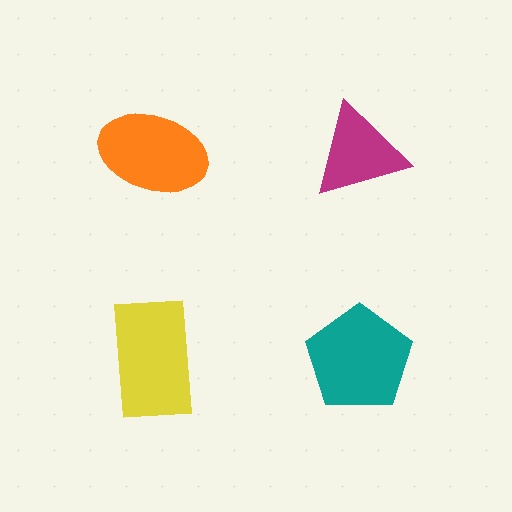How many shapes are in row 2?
2 shapes.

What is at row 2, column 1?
A yellow rectangle.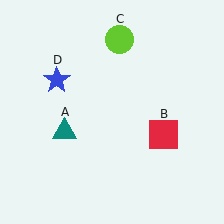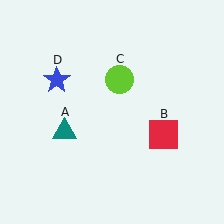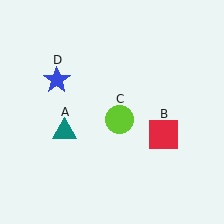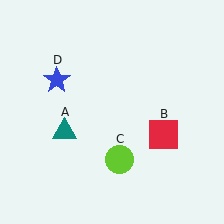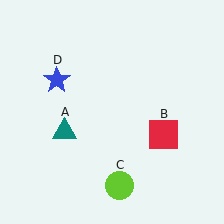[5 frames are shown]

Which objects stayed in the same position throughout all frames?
Teal triangle (object A) and red square (object B) and blue star (object D) remained stationary.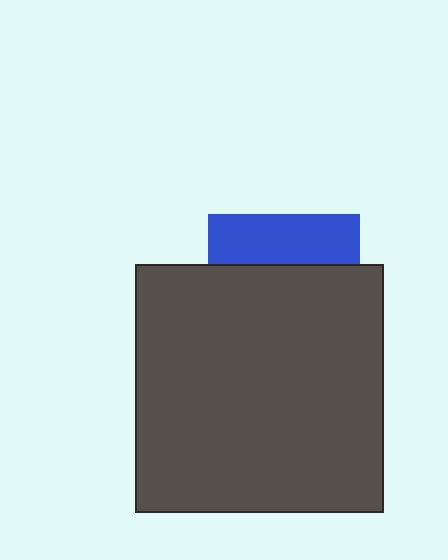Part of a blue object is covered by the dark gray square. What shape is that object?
It is a square.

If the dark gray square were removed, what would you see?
You would see the complete blue square.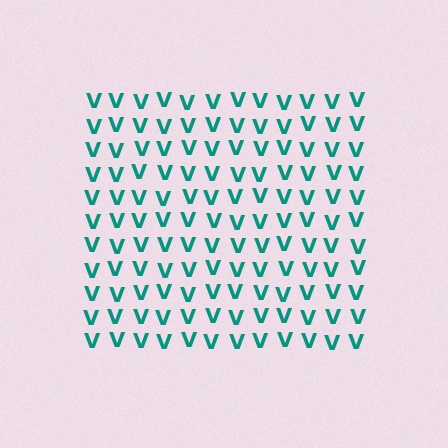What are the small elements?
The small elements are letter V's.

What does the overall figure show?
The overall figure shows a square.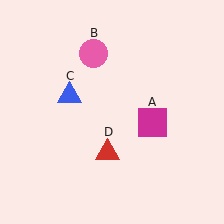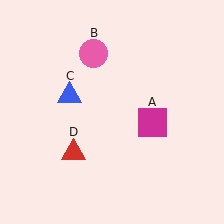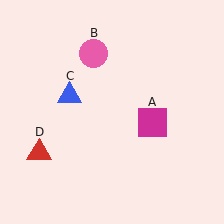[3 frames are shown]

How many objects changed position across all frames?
1 object changed position: red triangle (object D).